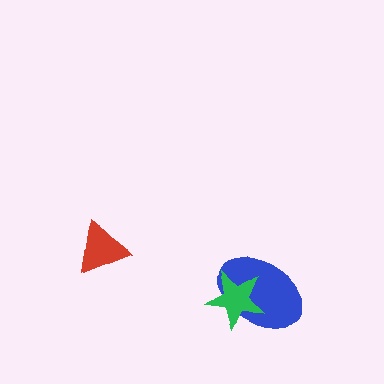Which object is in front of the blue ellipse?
The green star is in front of the blue ellipse.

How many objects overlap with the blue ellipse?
1 object overlaps with the blue ellipse.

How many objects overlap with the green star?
1 object overlaps with the green star.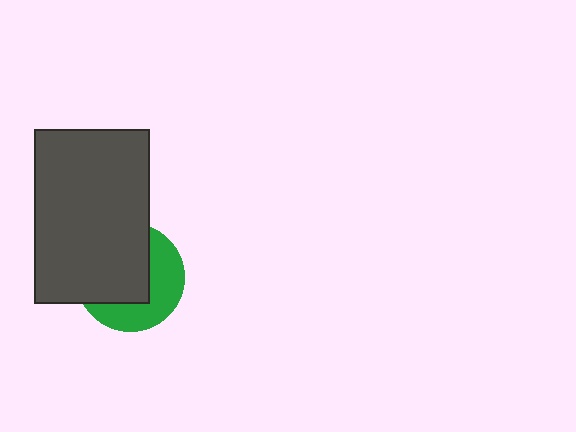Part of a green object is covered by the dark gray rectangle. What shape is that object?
It is a circle.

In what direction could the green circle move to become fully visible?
The green circle could move toward the lower-right. That would shift it out from behind the dark gray rectangle entirely.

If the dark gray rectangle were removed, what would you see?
You would see the complete green circle.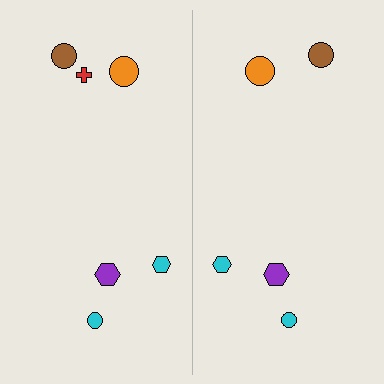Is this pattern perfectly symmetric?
No, the pattern is not perfectly symmetric. A red cross is missing from the right side.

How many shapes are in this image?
There are 11 shapes in this image.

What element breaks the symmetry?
A red cross is missing from the right side.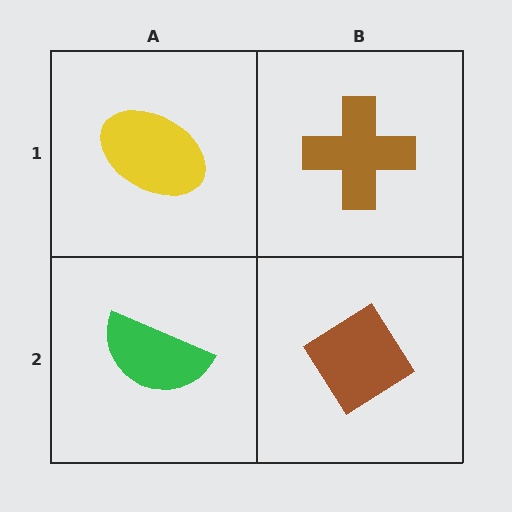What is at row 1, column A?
A yellow ellipse.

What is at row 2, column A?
A green semicircle.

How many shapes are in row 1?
2 shapes.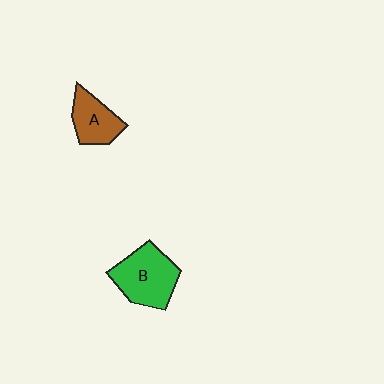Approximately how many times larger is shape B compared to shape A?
Approximately 1.5 times.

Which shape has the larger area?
Shape B (green).